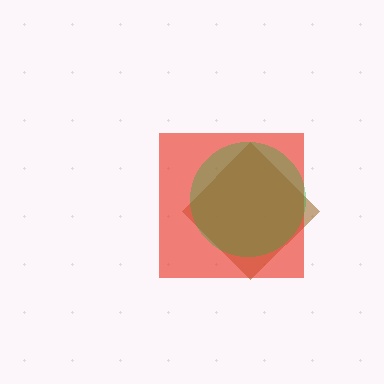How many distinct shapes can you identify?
There are 3 distinct shapes: a brown diamond, a red square, a green circle.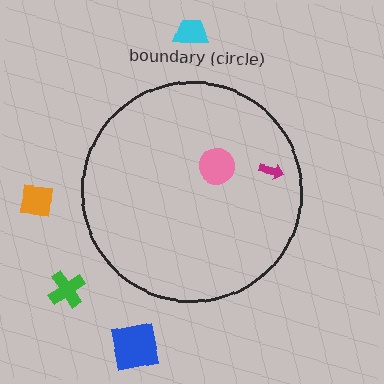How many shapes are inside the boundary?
2 inside, 4 outside.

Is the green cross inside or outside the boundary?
Outside.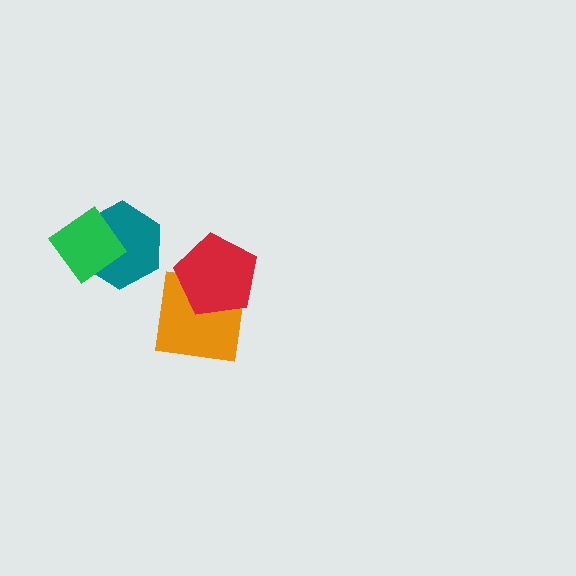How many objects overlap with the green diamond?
1 object overlaps with the green diamond.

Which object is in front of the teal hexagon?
The green diamond is in front of the teal hexagon.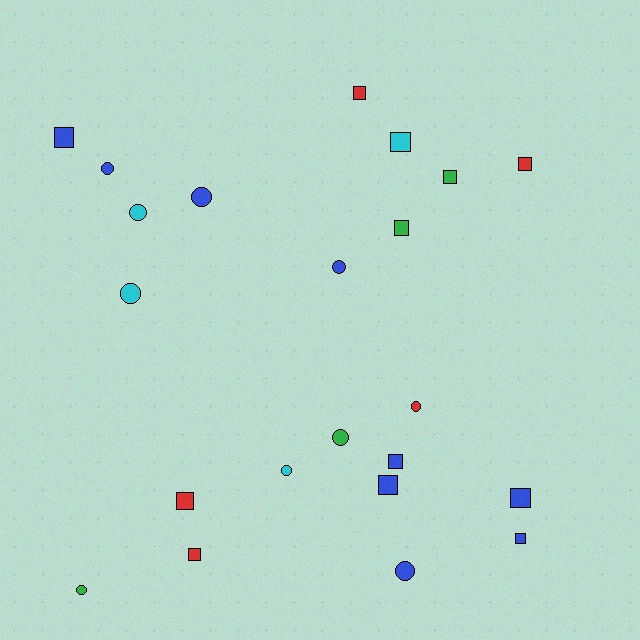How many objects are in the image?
There are 22 objects.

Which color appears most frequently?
Blue, with 9 objects.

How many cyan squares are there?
There is 1 cyan square.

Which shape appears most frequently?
Square, with 12 objects.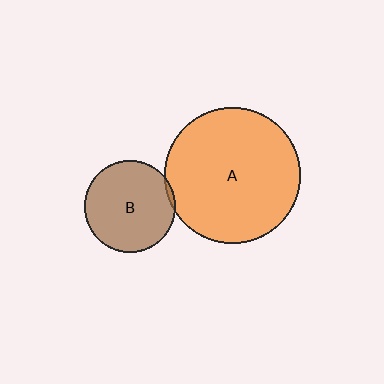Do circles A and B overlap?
Yes.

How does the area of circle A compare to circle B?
Approximately 2.2 times.